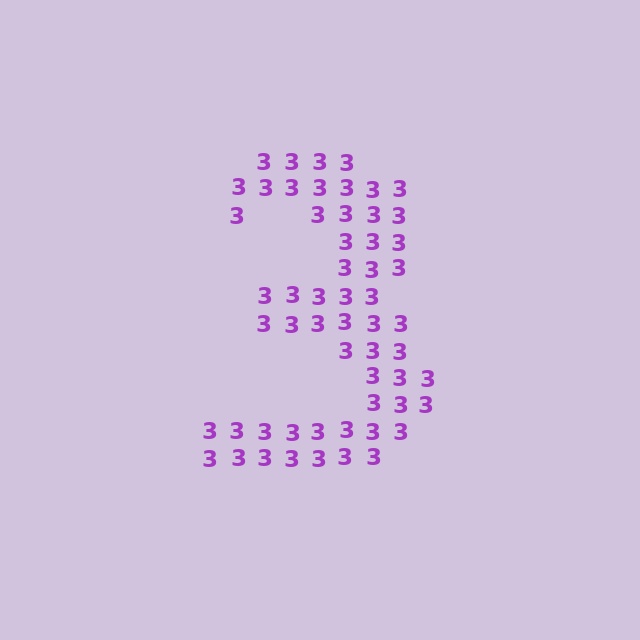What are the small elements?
The small elements are digit 3's.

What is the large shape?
The large shape is the digit 3.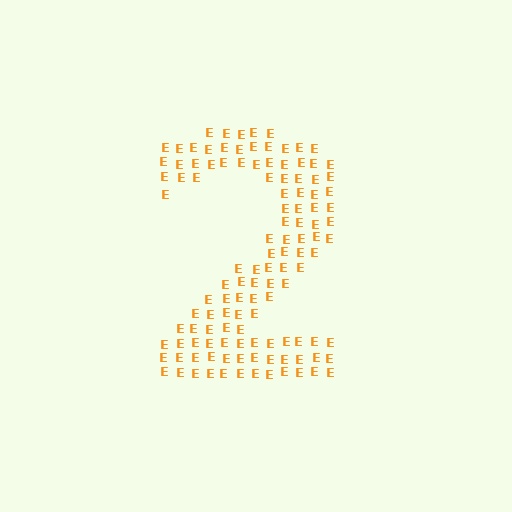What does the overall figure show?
The overall figure shows the digit 2.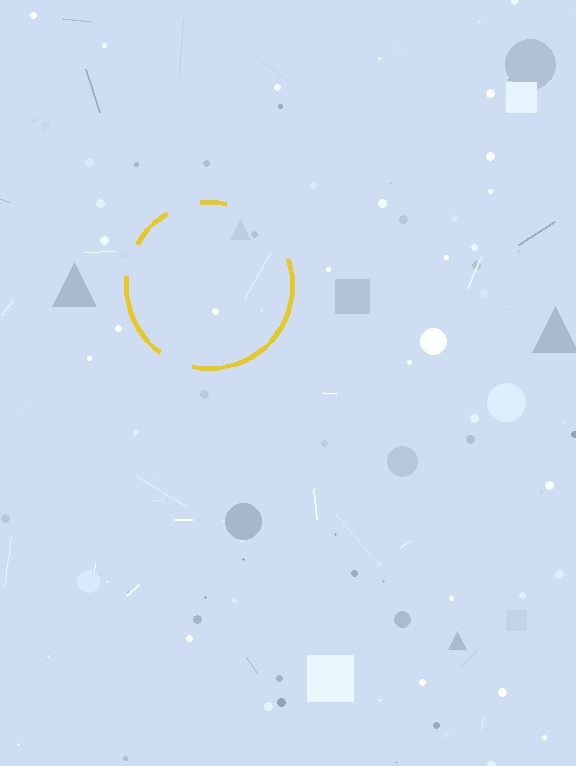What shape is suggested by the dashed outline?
The dashed outline suggests a circle.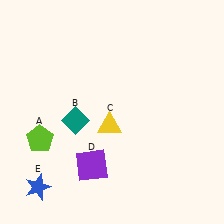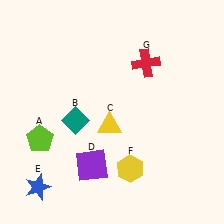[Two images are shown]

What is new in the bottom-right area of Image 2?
A yellow hexagon (F) was added in the bottom-right area of Image 2.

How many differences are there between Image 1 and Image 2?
There are 2 differences between the two images.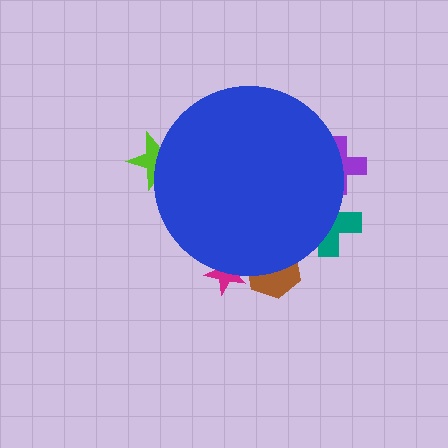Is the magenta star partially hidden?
Yes, the magenta star is partially hidden behind the blue circle.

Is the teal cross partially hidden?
Yes, the teal cross is partially hidden behind the blue circle.